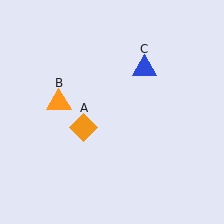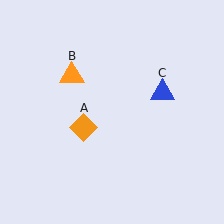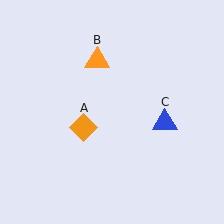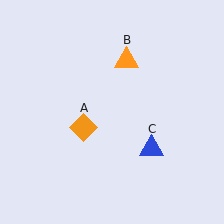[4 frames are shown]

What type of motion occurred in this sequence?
The orange triangle (object B), blue triangle (object C) rotated clockwise around the center of the scene.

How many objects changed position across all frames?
2 objects changed position: orange triangle (object B), blue triangle (object C).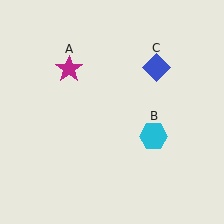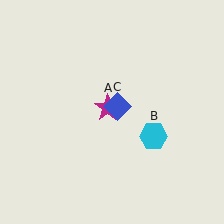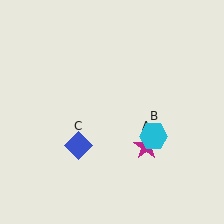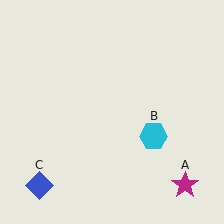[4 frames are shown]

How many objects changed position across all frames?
2 objects changed position: magenta star (object A), blue diamond (object C).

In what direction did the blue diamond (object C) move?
The blue diamond (object C) moved down and to the left.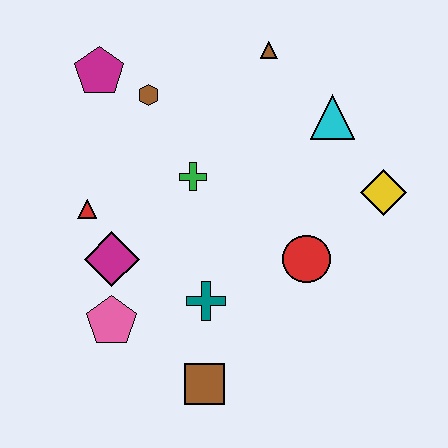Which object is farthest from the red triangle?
The yellow diamond is farthest from the red triangle.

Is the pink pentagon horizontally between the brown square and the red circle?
No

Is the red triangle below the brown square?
No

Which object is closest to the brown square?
The teal cross is closest to the brown square.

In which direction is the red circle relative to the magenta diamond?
The red circle is to the right of the magenta diamond.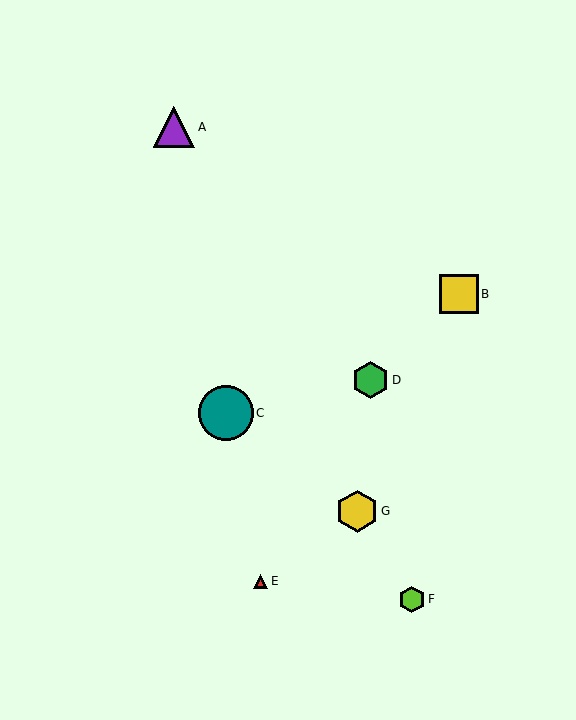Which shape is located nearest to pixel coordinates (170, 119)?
The purple triangle (labeled A) at (174, 127) is nearest to that location.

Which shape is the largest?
The teal circle (labeled C) is the largest.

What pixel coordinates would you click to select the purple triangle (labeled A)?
Click at (174, 127) to select the purple triangle A.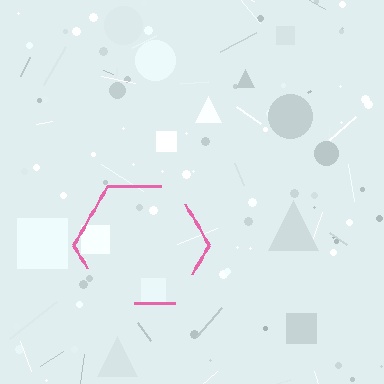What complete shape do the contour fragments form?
The contour fragments form a hexagon.